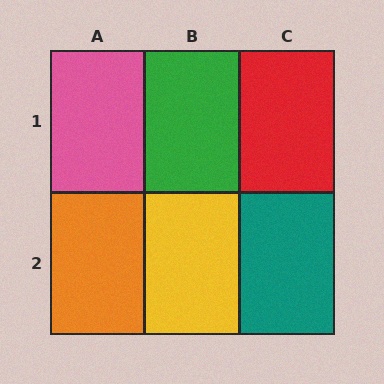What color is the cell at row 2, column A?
Orange.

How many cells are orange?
1 cell is orange.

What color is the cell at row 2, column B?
Yellow.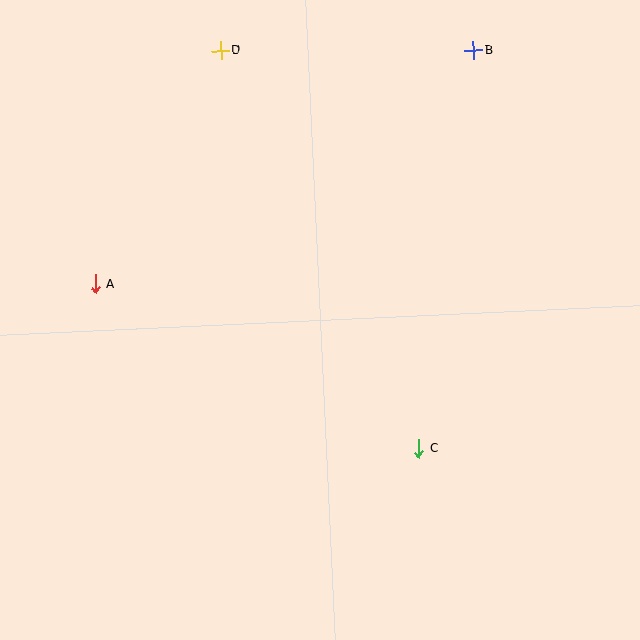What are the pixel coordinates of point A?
Point A is at (95, 284).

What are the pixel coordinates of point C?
Point C is at (419, 448).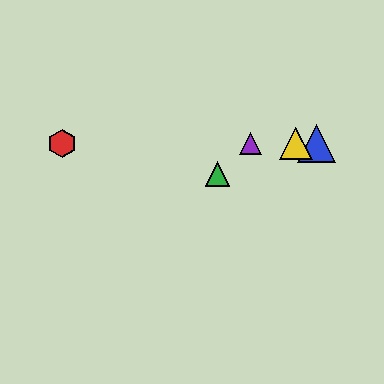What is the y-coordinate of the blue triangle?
The blue triangle is at y≈144.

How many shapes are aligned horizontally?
4 shapes (the red hexagon, the blue triangle, the yellow triangle, the purple triangle) are aligned horizontally.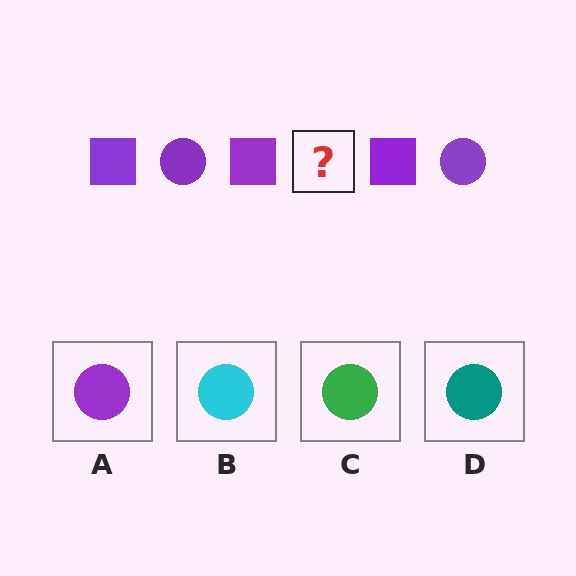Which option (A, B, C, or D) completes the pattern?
A.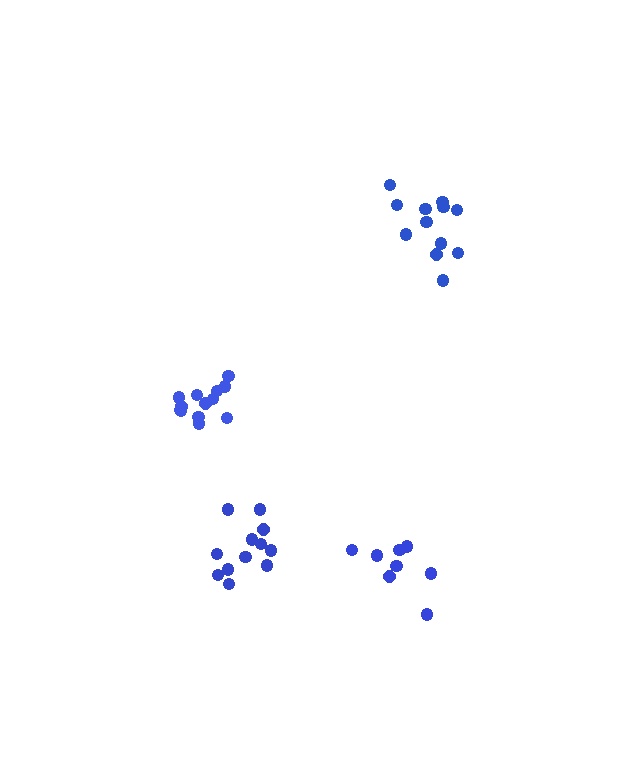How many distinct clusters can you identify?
There are 4 distinct clusters.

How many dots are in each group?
Group 1: 8 dots, Group 2: 13 dots, Group 3: 12 dots, Group 4: 12 dots (45 total).